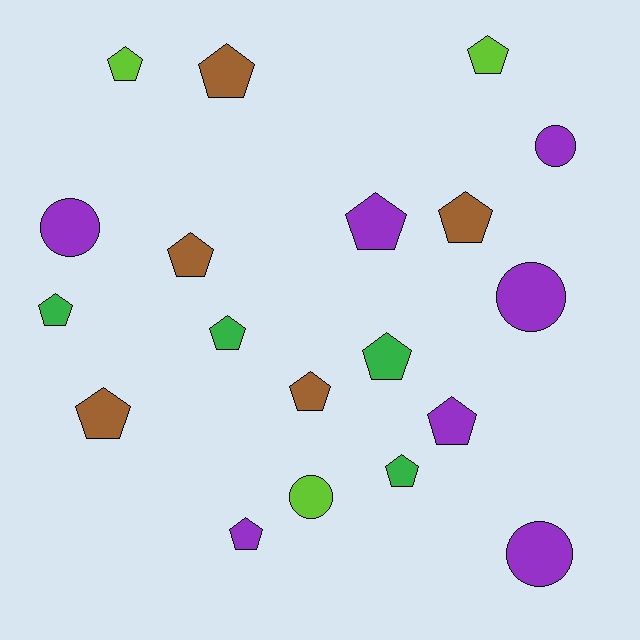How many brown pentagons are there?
There are 5 brown pentagons.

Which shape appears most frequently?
Pentagon, with 14 objects.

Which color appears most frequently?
Purple, with 7 objects.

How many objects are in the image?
There are 19 objects.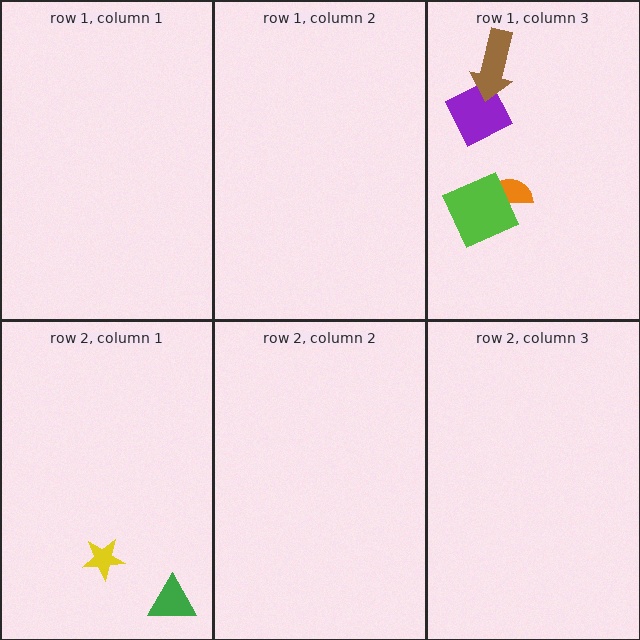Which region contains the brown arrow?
The row 1, column 3 region.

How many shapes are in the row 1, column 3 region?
4.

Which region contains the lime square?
The row 1, column 3 region.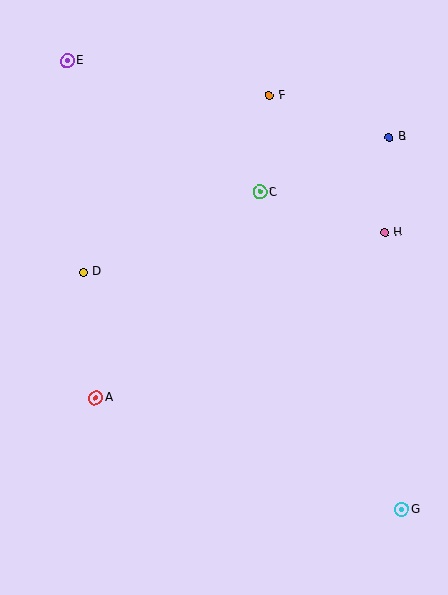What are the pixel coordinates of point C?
Point C is at (260, 192).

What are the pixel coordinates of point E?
Point E is at (67, 60).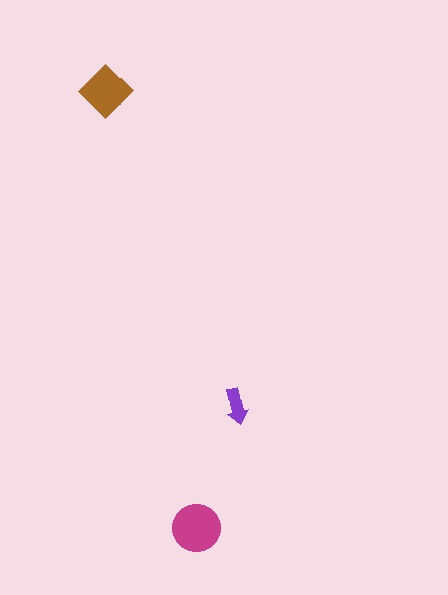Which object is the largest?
The magenta circle.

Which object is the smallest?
The purple arrow.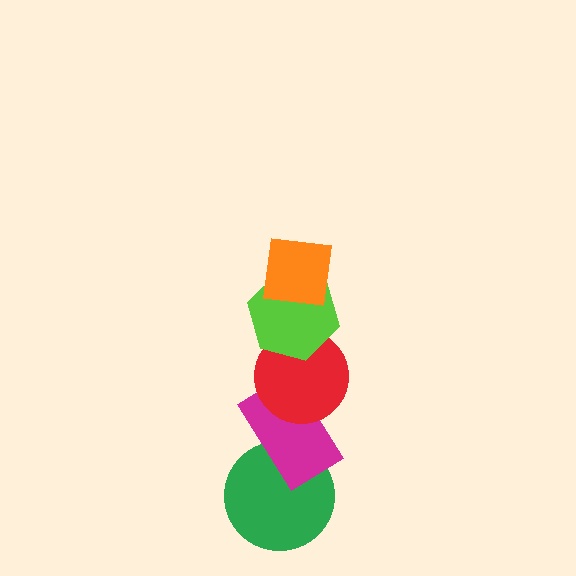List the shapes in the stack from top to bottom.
From top to bottom: the orange square, the lime hexagon, the red circle, the magenta rectangle, the green circle.